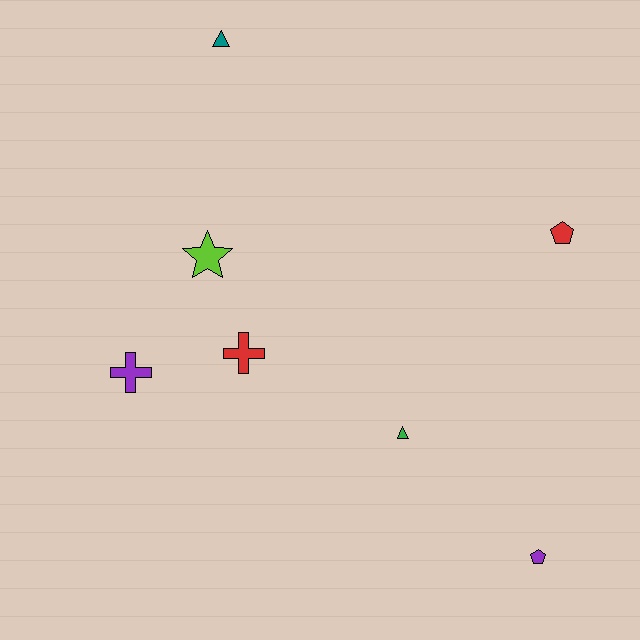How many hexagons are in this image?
There are no hexagons.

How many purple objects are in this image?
There are 2 purple objects.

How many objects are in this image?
There are 7 objects.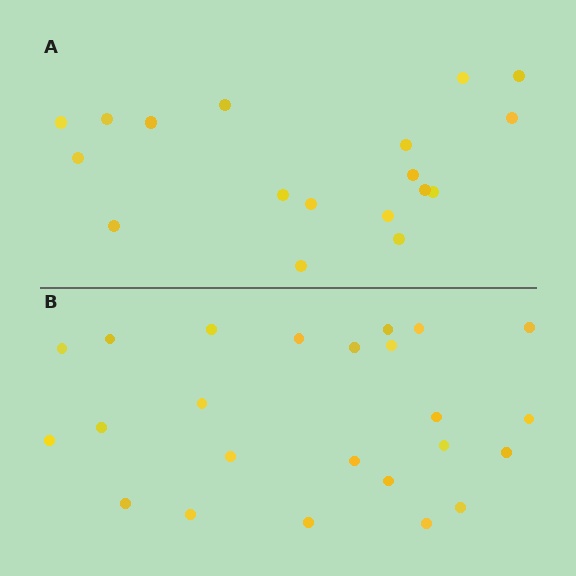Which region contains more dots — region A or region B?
Region B (the bottom region) has more dots.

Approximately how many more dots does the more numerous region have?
Region B has about 6 more dots than region A.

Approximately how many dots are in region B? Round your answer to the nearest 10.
About 20 dots. (The exact count is 24, which rounds to 20.)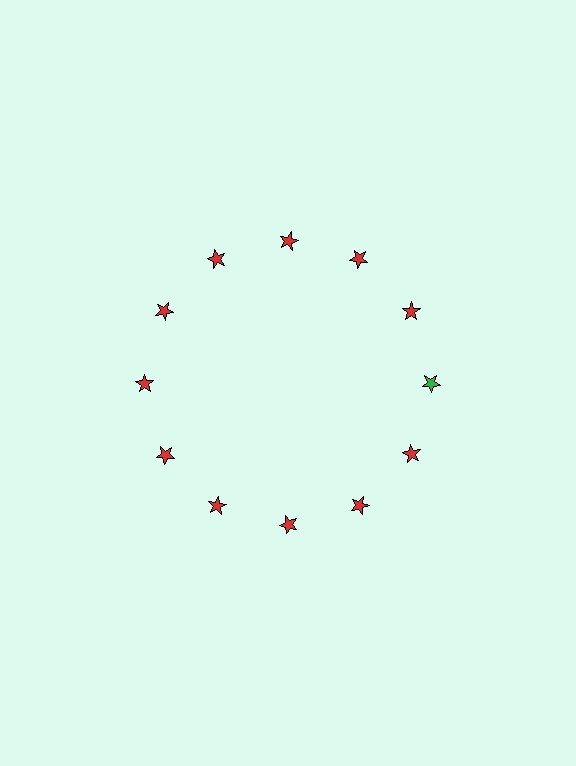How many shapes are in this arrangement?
There are 12 shapes arranged in a ring pattern.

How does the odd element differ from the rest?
It has a different color: green instead of red.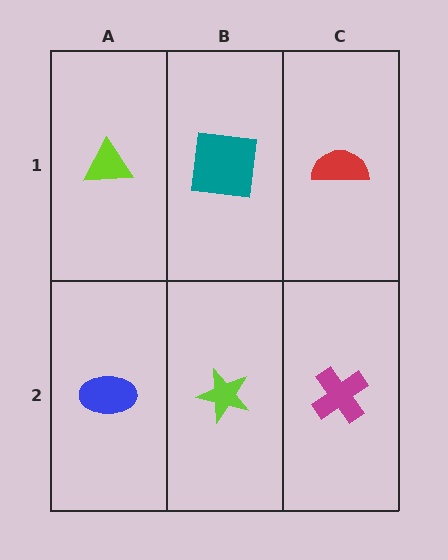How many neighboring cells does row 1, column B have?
3.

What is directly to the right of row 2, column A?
A lime star.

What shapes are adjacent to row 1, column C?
A magenta cross (row 2, column C), a teal square (row 1, column B).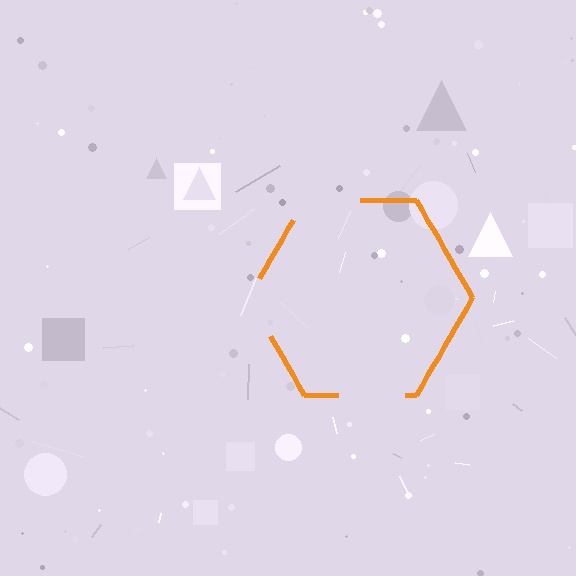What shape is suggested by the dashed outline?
The dashed outline suggests a hexagon.